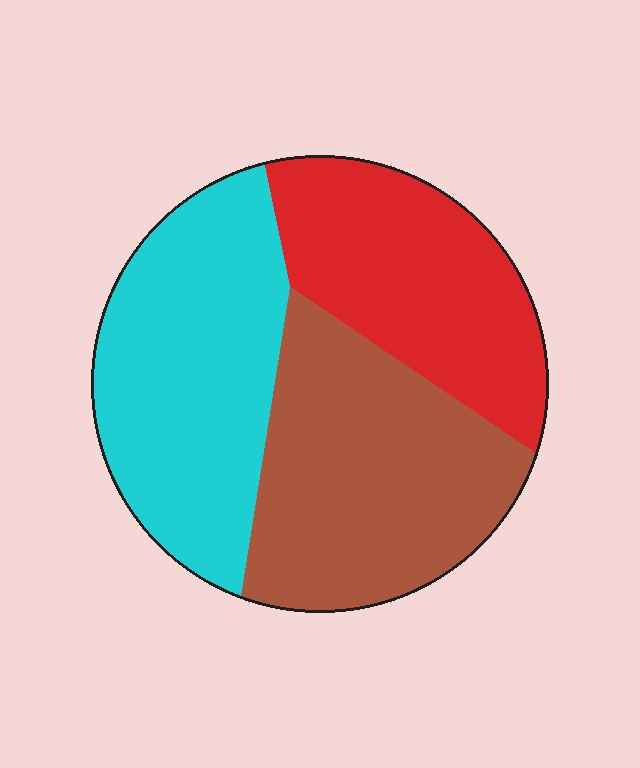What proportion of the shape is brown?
Brown takes up about three eighths (3/8) of the shape.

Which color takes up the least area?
Red, at roughly 30%.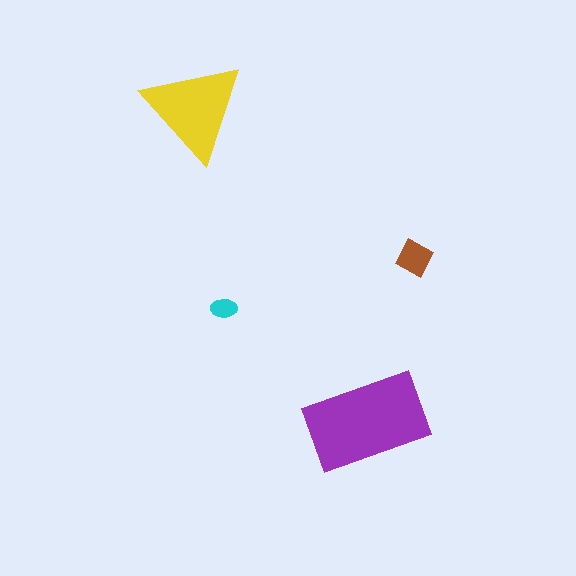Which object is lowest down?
The purple rectangle is bottommost.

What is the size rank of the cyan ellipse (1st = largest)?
4th.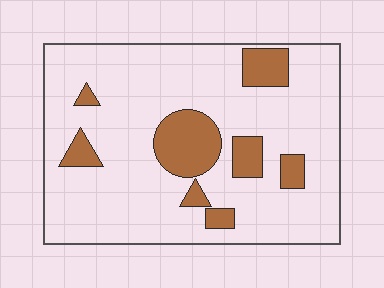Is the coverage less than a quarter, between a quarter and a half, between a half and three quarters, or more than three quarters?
Less than a quarter.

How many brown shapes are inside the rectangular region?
8.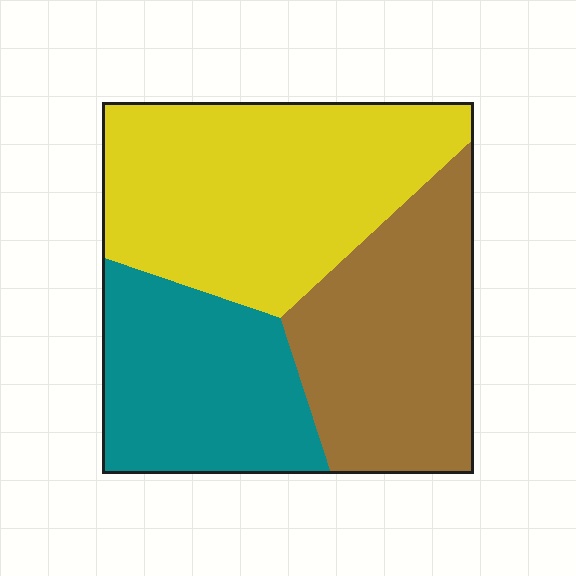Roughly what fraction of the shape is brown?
Brown takes up about one third (1/3) of the shape.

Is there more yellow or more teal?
Yellow.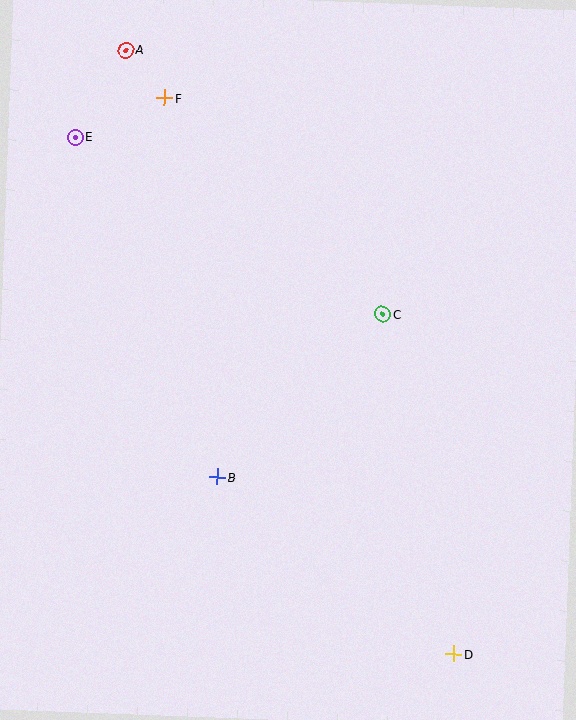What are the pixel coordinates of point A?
Point A is at (126, 50).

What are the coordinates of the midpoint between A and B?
The midpoint between A and B is at (172, 264).